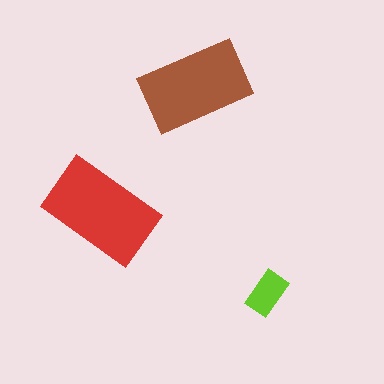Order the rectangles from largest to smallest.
the red one, the brown one, the lime one.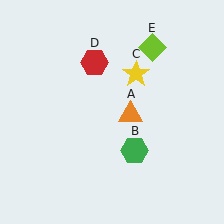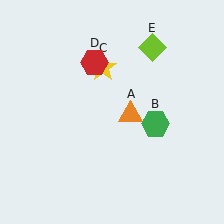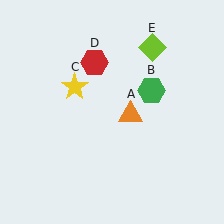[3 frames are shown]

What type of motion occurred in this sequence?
The green hexagon (object B), yellow star (object C) rotated counterclockwise around the center of the scene.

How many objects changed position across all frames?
2 objects changed position: green hexagon (object B), yellow star (object C).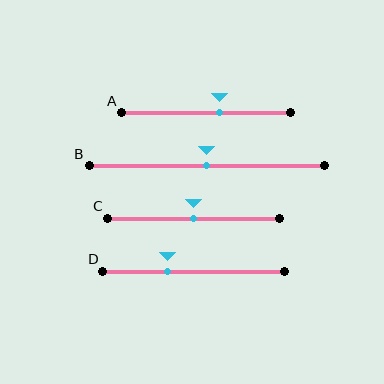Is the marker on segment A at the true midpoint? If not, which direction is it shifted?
No, the marker on segment A is shifted to the right by about 8% of the segment length.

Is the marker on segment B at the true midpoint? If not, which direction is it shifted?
Yes, the marker on segment B is at the true midpoint.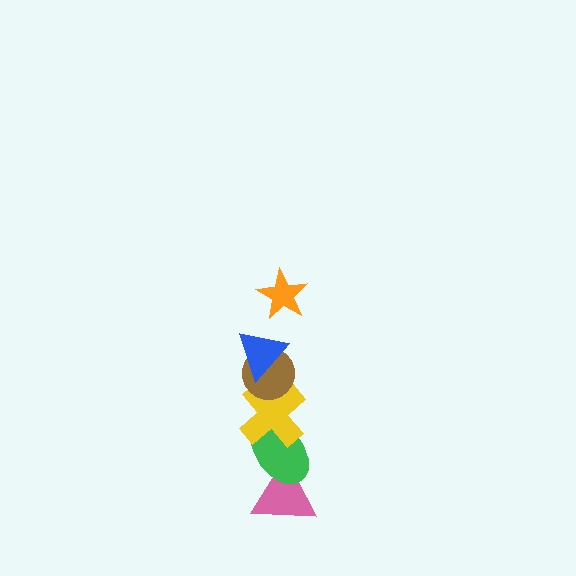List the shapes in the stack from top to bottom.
From top to bottom: the orange star, the blue triangle, the brown circle, the yellow cross, the green ellipse, the pink triangle.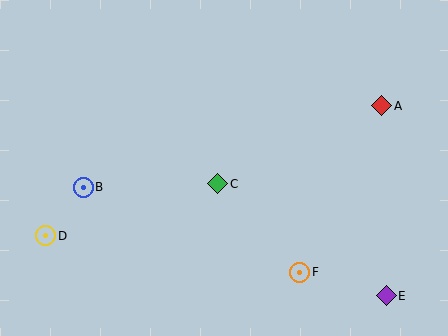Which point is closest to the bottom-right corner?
Point E is closest to the bottom-right corner.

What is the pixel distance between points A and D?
The distance between A and D is 361 pixels.